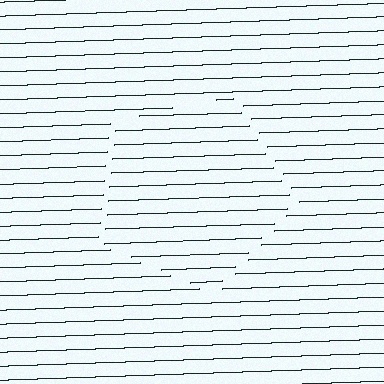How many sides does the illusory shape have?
5 sides — the line-ends trace a pentagon.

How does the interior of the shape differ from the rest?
The interior of the shape contains the same grating, shifted by half a period — the contour is defined by the phase discontinuity where line-ends from the inner and outer gratings abut.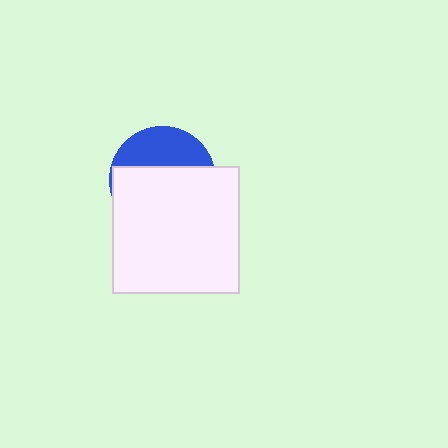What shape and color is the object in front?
The object in front is a white square.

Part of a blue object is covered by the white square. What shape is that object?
It is a circle.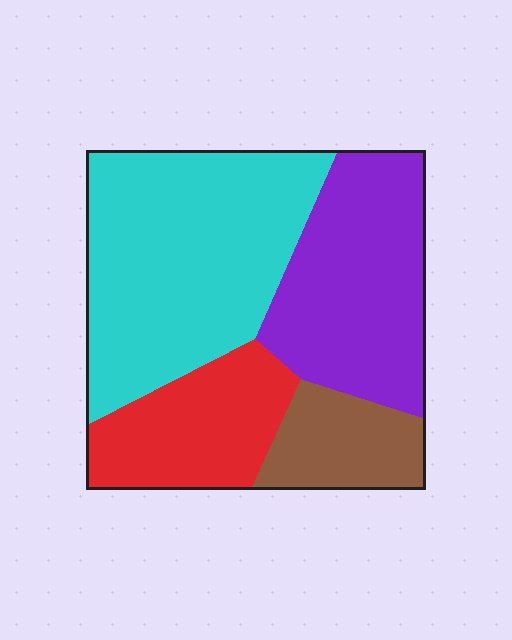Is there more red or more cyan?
Cyan.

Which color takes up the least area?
Brown, at roughly 10%.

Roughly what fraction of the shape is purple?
Purple covers about 30% of the shape.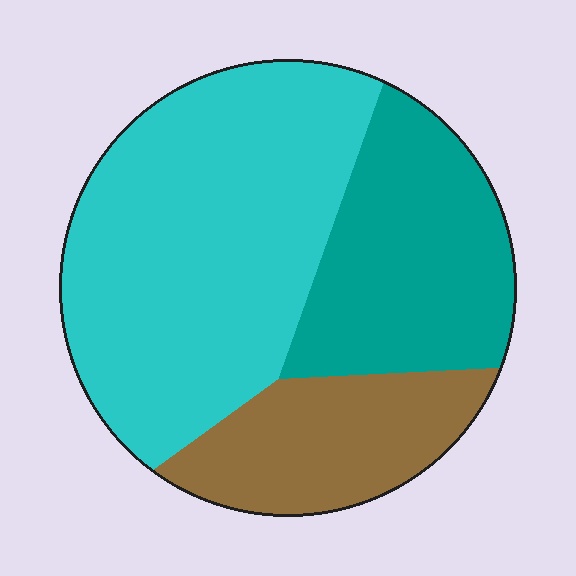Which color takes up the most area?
Cyan, at roughly 50%.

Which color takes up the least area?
Brown, at roughly 20%.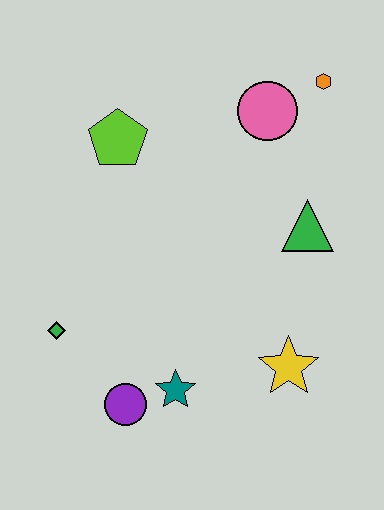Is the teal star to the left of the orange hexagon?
Yes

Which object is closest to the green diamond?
The purple circle is closest to the green diamond.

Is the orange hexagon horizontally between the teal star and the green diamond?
No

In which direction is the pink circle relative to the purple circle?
The pink circle is above the purple circle.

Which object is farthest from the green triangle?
The green diamond is farthest from the green triangle.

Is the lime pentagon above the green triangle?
Yes